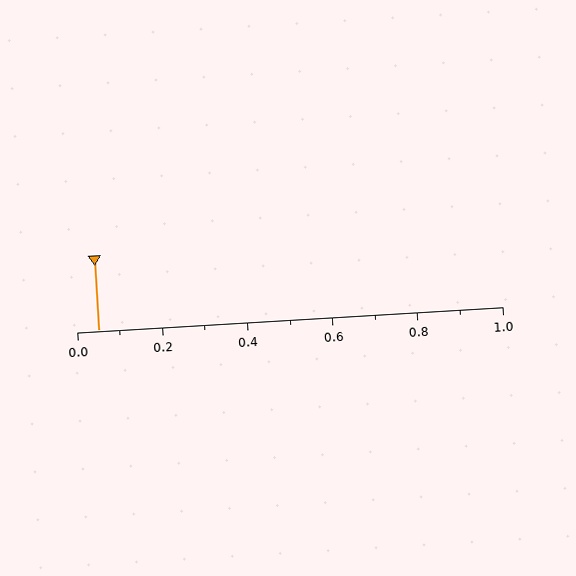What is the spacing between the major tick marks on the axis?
The major ticks are spaced 0.2 apart.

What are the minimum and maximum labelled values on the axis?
The axis runs from 0.0 to 1.0.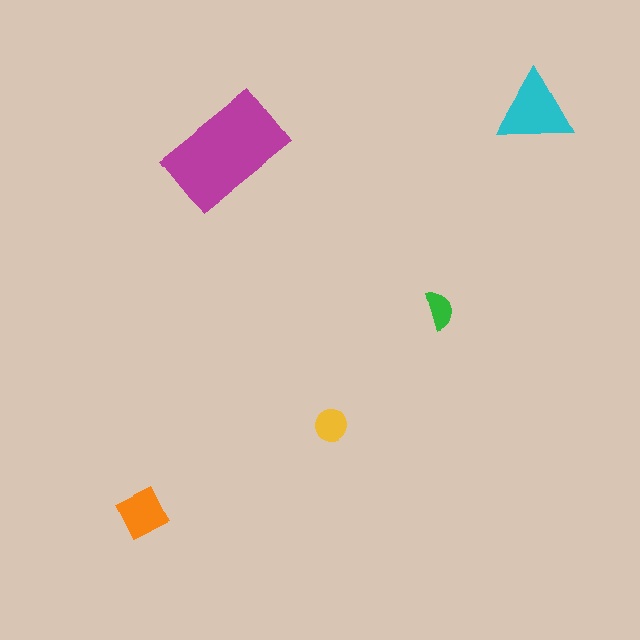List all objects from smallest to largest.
The green semicircle, the yellow circle, the orange square, the cyan triangle, the magenta rectangle.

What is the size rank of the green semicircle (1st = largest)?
5th.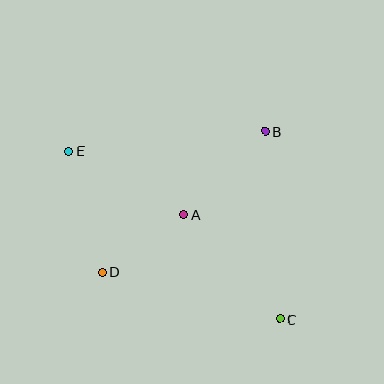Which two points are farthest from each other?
Points C and E are farthest from each other.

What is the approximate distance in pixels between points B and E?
The distance between B and E is approximately 197 pixels.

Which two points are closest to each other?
Points A and D are closest to each other.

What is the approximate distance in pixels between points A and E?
The distance between A and E is approximately 131 pixels.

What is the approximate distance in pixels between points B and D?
The distance between B and D is approximately 215 pixels.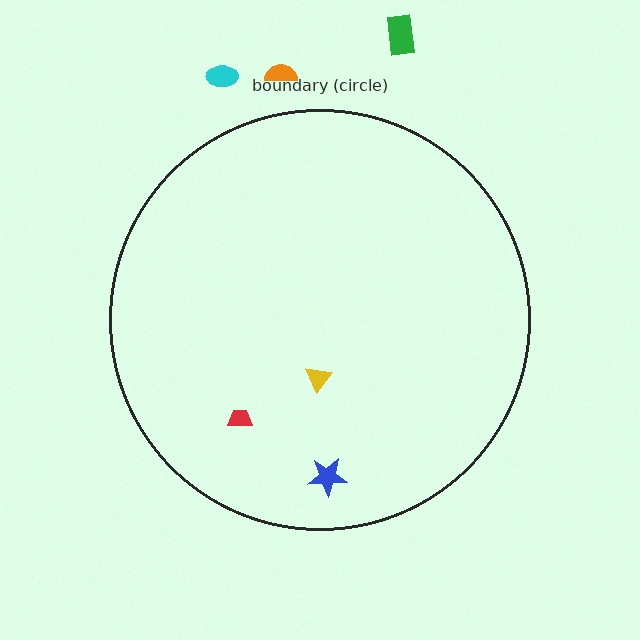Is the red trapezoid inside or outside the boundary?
Inside.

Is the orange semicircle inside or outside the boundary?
Outside.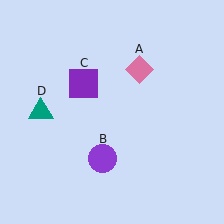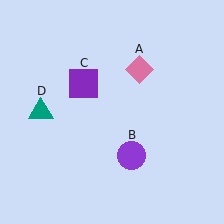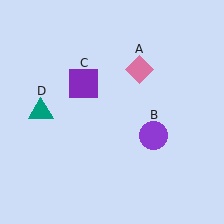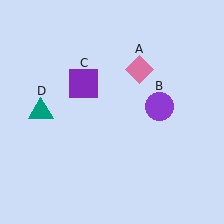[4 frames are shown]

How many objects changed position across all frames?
1 object changed position: purple circle (object B).